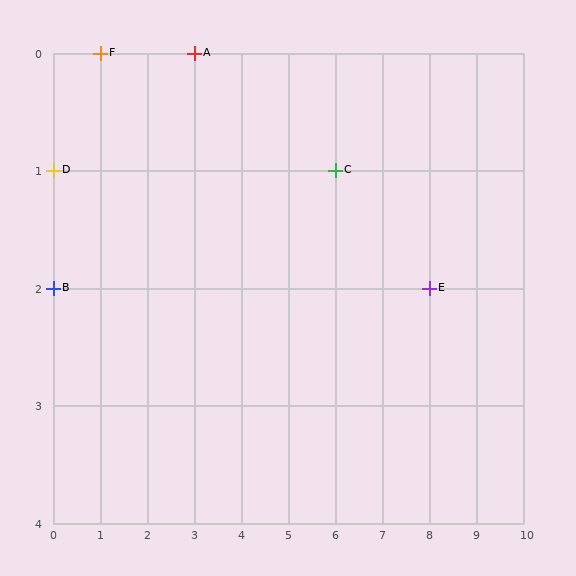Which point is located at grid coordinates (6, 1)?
Point C is at (6, 1).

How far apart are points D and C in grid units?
Points D and C are 6 columns apart.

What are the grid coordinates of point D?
Point D is at grid coordinates (0, 1).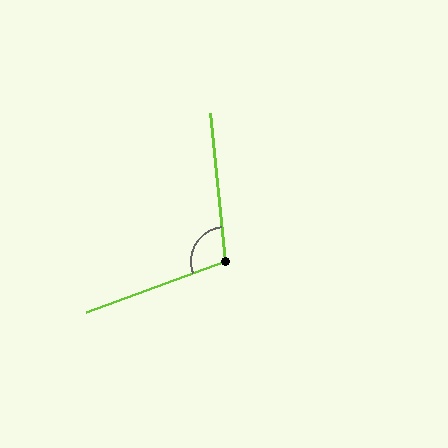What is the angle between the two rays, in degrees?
Approximately 105 degrees.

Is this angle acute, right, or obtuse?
It is obtuse.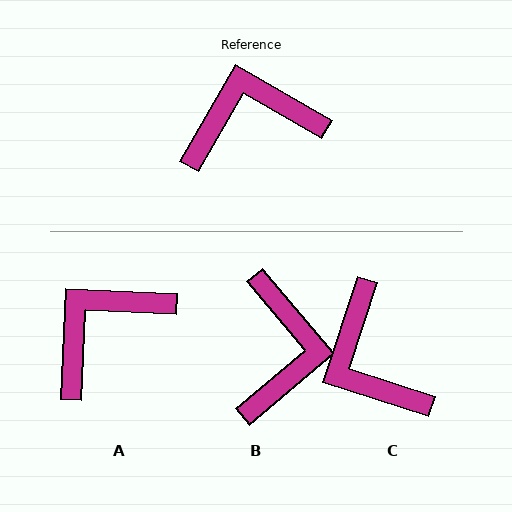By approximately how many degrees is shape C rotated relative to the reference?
Approximately 102 degrees counter-clockwise.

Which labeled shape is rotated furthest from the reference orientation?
B, about 110 degrees away.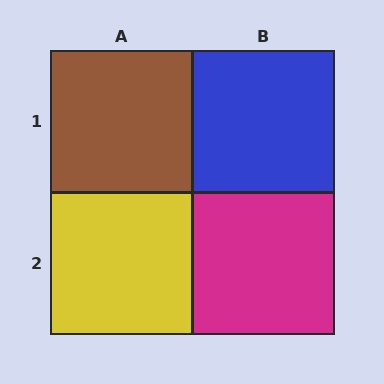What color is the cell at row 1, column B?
Blue.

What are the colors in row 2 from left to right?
Yellow, magenta.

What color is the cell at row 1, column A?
Brown.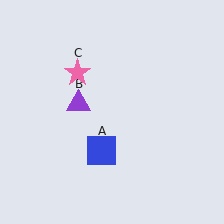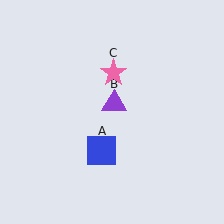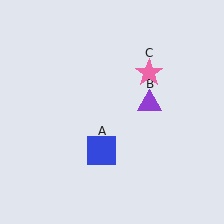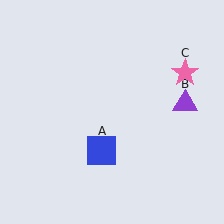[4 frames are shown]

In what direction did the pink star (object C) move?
The pink star (object C) moved right.